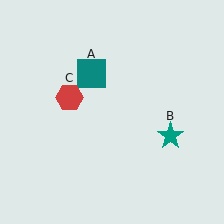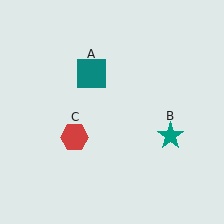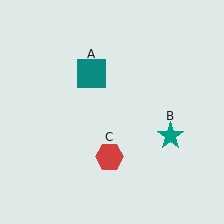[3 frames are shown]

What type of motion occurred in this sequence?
The red hexagon (object C) rotated counterclockwise around the center of the scene.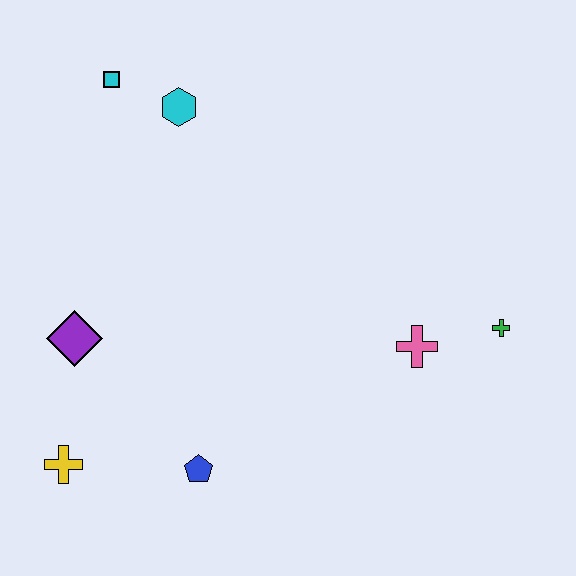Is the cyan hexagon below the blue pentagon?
No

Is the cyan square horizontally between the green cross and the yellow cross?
Yes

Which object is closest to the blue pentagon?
The yellow cross is closest to the blue pentagon.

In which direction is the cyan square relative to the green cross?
The cyan square is to the left of the green cross.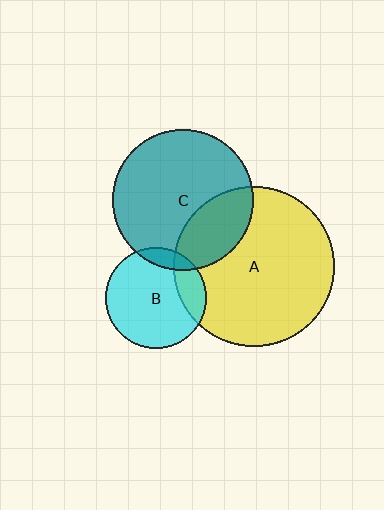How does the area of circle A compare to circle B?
Approximately 2.5 times.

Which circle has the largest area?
Circle A (yellow).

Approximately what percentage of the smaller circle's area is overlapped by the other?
Approximately 10%.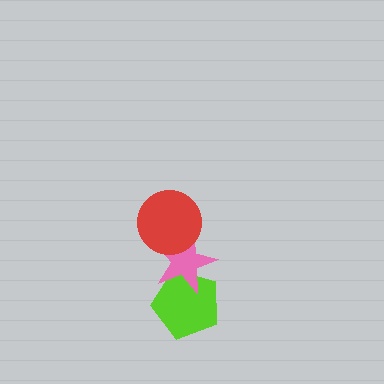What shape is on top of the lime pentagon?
The pink star is on top of the lime pentagon.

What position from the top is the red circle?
The red circle is 1st from the top.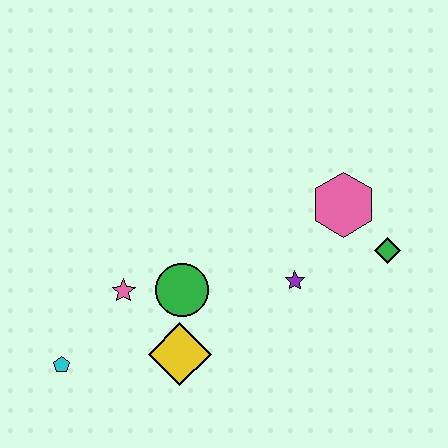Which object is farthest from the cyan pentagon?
The green diamond is farthest from the cyan pentagon.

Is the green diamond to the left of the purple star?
No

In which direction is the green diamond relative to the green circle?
The green diamond is to the right of the green circle.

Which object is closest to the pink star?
The green circle is closest to the pink star.